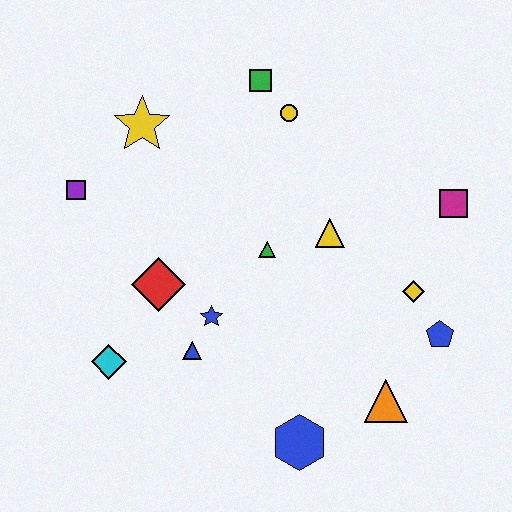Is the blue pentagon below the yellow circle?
Yes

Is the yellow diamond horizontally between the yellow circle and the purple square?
No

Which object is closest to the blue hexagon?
The orange triangle is closest to the blue hexagon.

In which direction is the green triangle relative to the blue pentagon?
The green triangle is to the left of the blue pentagon.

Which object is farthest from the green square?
The blue hexagon is farthest from the green square.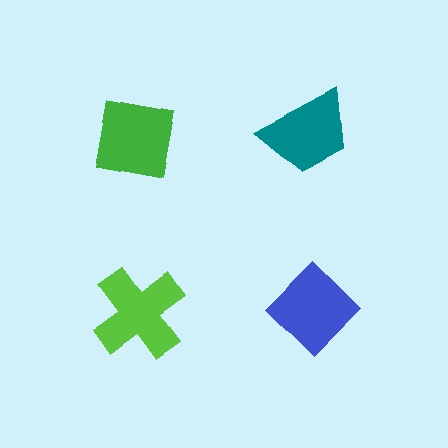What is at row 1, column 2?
A teal trapezoid.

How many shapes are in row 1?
2 shapes.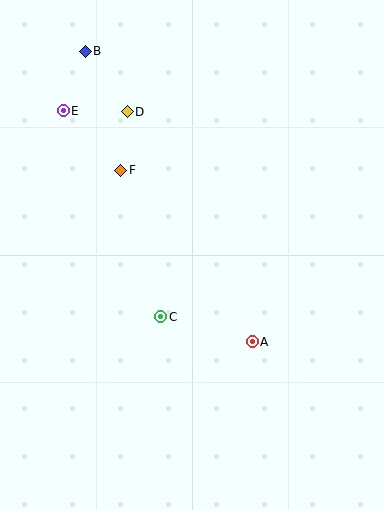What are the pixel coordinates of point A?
Point A is at (252, 342).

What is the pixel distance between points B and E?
The distance between B and E is 63 pixels.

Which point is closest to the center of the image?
Point C at (161, 317) is closest to the center.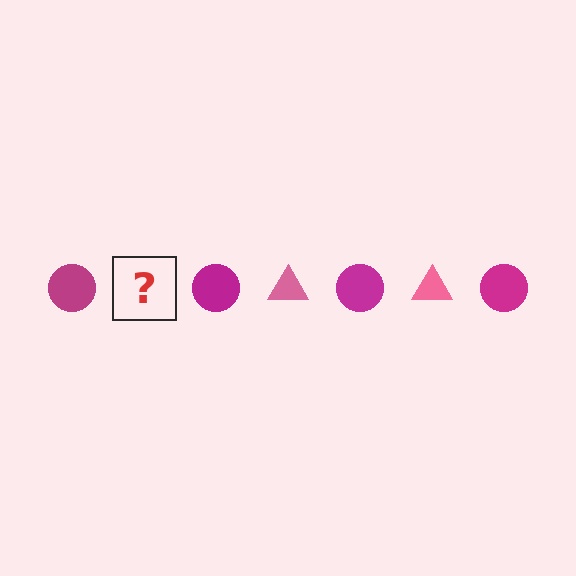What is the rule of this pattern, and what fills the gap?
The rule is that the pattern alternates between magenta circle and pink triangle. The gap should be filled with a pink triangle.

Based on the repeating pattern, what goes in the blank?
The blank should be a pink triangle.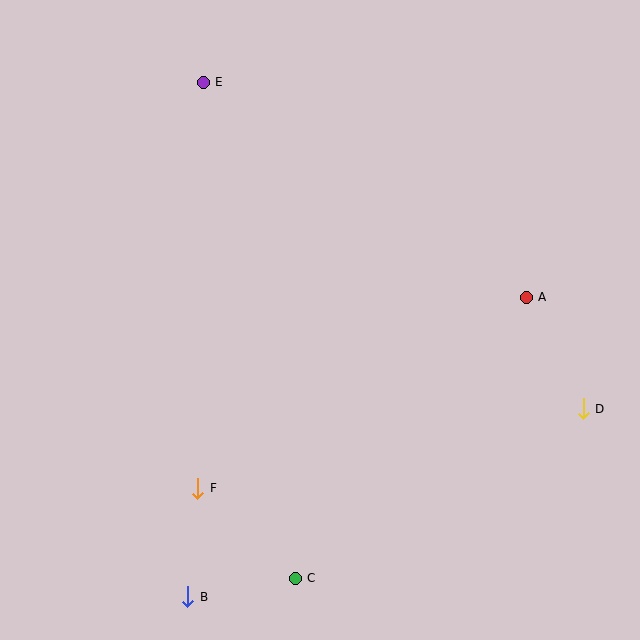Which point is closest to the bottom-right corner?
Point D is closest to the bottom-right corner.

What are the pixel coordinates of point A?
Point A is at (526, 297).